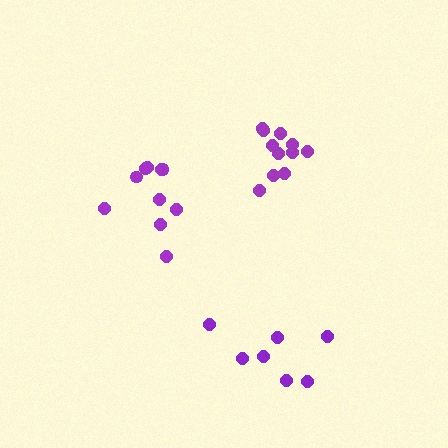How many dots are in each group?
Group 1: 10 dots, Group 2: 11 dots, Group 3: 7 dots (28 total).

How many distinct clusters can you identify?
There are 3 distinct clusters.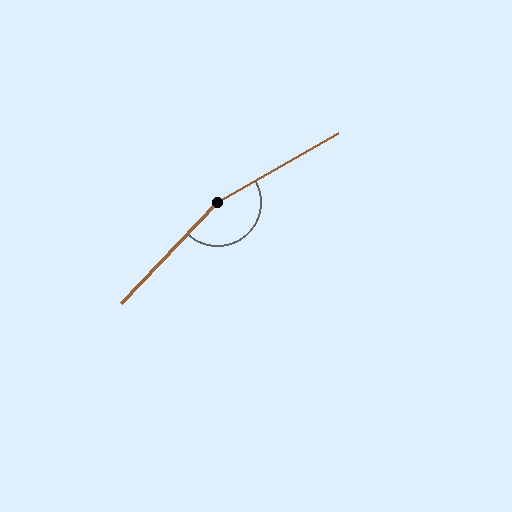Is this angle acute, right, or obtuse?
It is obtuse.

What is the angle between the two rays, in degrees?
Approximately 164 degrees.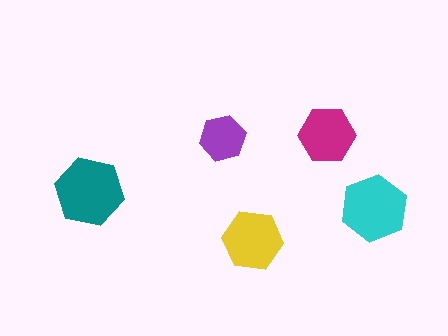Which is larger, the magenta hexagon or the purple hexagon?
The magenta one.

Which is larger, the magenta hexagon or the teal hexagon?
The teal one.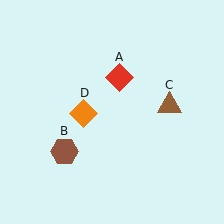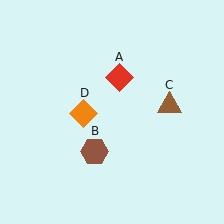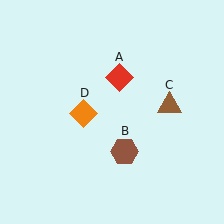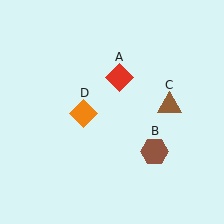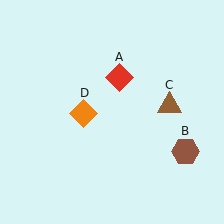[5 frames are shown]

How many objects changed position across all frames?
1 object changed position: brown hexagon (object B).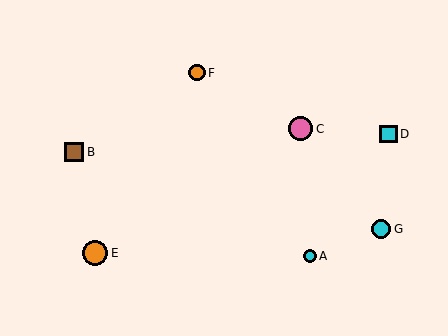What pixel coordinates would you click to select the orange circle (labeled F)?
Click at (197, 73) to select the orange circle F.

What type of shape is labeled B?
Shape B is a brown square.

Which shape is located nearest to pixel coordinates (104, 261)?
The orange circle (labeled E) at (95, 253) is nearest to that location.